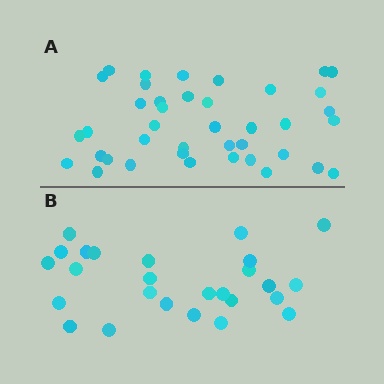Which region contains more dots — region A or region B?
Region A (the top region) has more dots.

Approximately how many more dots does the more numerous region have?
Region A has approximately 15 more dots than region B.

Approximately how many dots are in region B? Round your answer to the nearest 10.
About 30 dots. (The exact count is 26, which rounds to 30.)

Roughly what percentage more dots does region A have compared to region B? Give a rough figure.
About 55% more.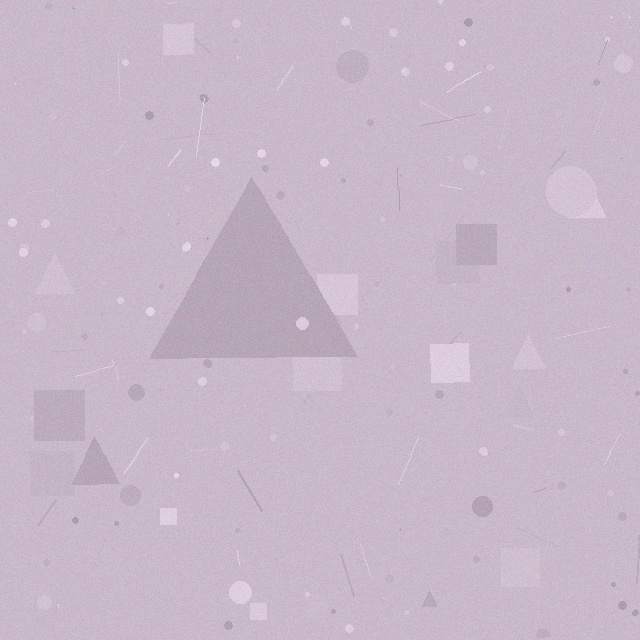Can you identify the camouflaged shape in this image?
The camouflaged shape is a triangle.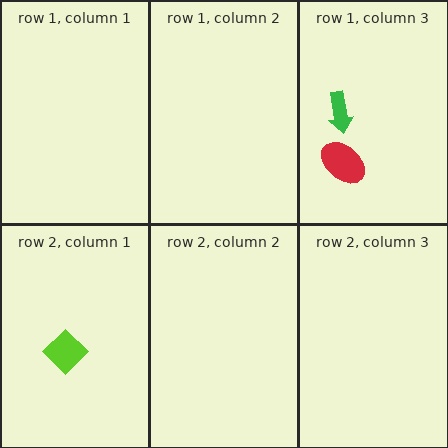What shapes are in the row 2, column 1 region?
The lime diamond.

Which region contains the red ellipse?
The row 1, column 3 region.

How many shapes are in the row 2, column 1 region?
1.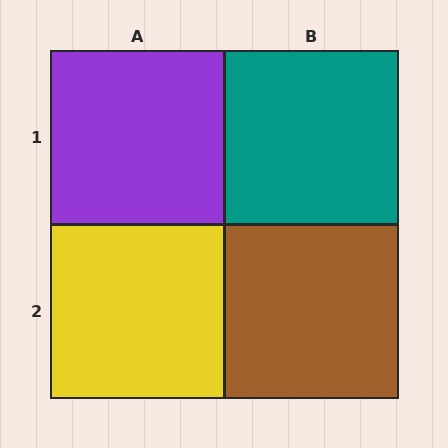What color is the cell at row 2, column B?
Brown.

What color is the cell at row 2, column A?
Yellow.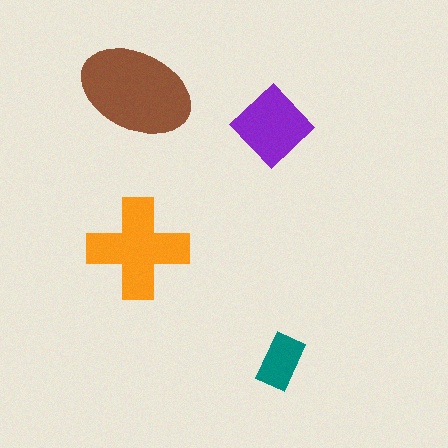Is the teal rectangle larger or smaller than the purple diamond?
Smaller.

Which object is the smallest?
The teal rectangle.